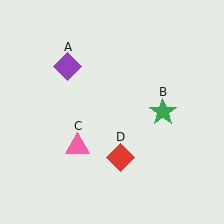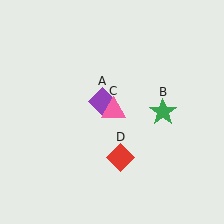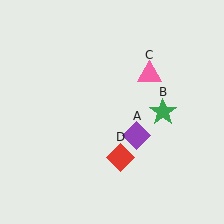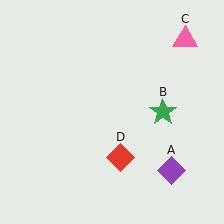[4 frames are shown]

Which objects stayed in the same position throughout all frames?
Green star (object B) and red diamond (object D) remained stationary.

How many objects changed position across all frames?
2 objects changed position: purple diamond (object A), pink triangle (object C).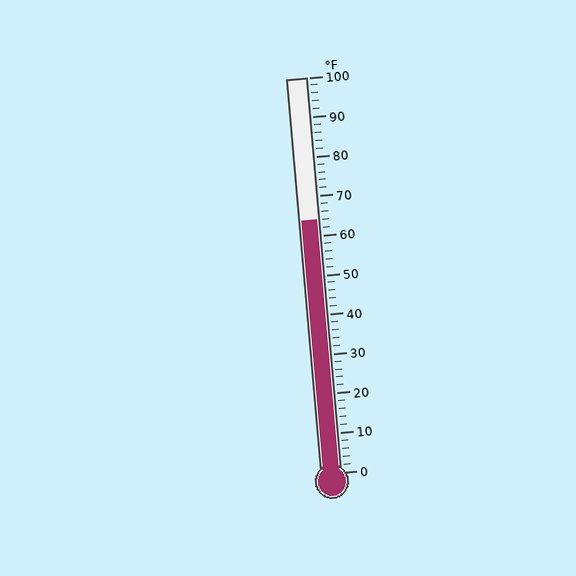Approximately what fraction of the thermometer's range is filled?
The thermometer is filled to approximately 65% of its range.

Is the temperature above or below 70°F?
The temperature is below 70°F.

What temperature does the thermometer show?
The thermometer shows approximately 64°F.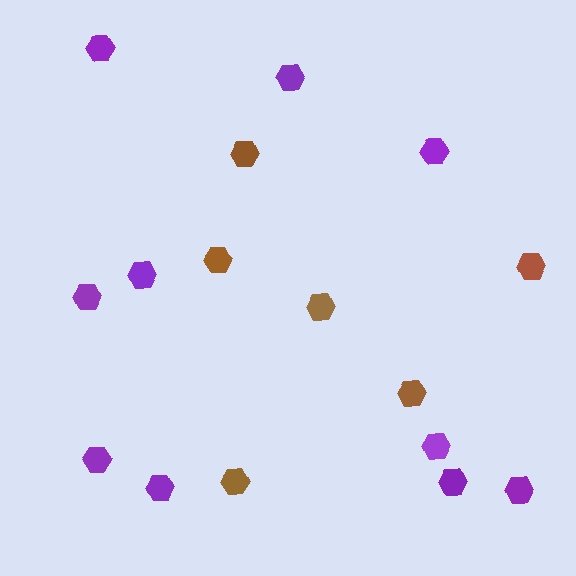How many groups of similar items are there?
There are 2 groups: one group of brown hexagons (6) and one group of purple hexagons (10).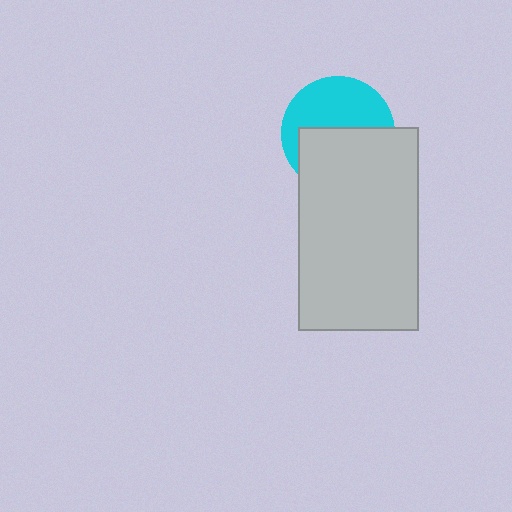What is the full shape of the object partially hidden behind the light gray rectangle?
The partially hidden object is a cyan circle.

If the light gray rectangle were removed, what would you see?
You would see the complete cyan circle.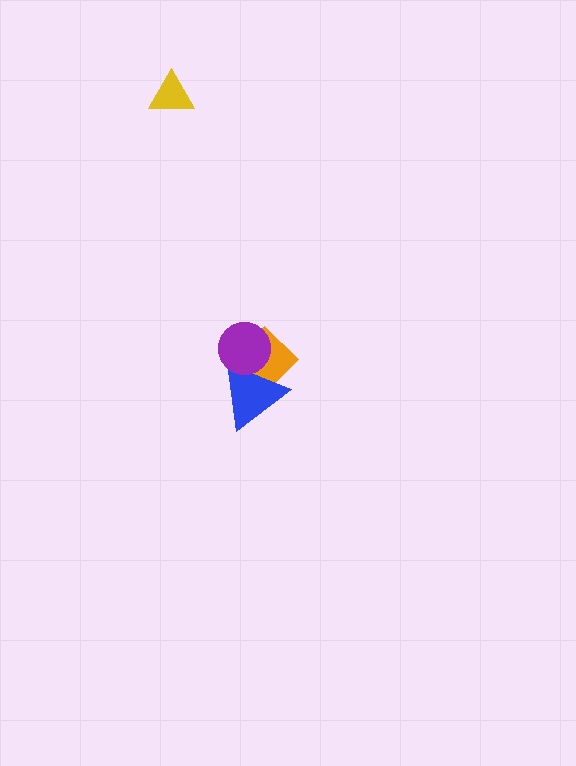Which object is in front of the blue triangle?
The purple circle is in front of the blue triangle.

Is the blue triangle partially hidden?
Yes, it is partially covered by another shape.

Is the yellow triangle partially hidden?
No, no other shape covers it.